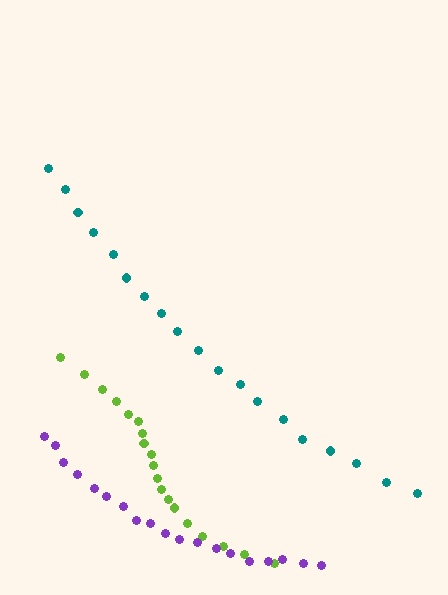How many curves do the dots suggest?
There are 3 distinct paths.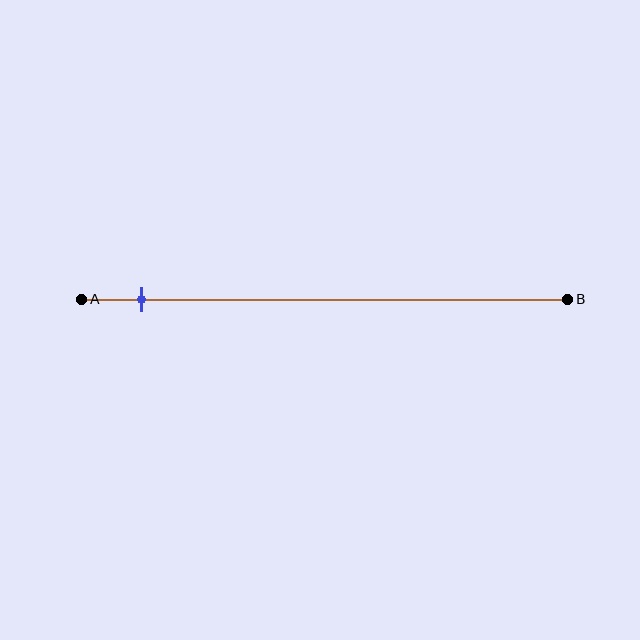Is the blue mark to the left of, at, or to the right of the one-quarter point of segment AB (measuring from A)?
The blue mark is to the left of the one-quarter point of segment AB.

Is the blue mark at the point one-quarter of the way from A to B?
No, the mark is at about 10% from A, not at the 25% one-quarter point.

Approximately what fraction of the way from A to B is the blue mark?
The blue mark is approximately 10% of the way from A to B.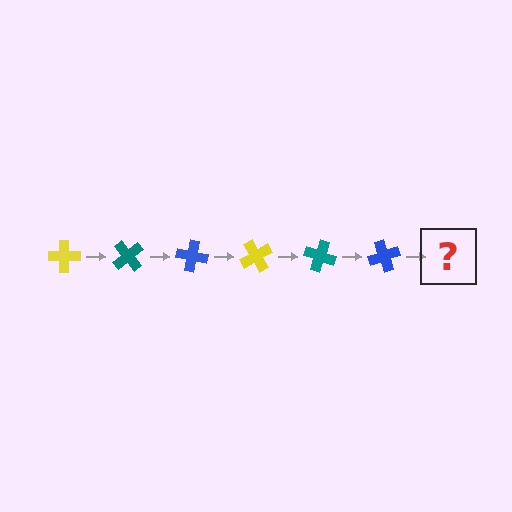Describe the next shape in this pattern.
It should be a yellow cross, rotated 300 degrees from the start.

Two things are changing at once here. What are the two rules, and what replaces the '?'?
The two rules are that it rotates 50 degrees each step and the color cycles through yellow, teal, and blue. The '?' should be a yellow cross, rotated 300 degrees from the start.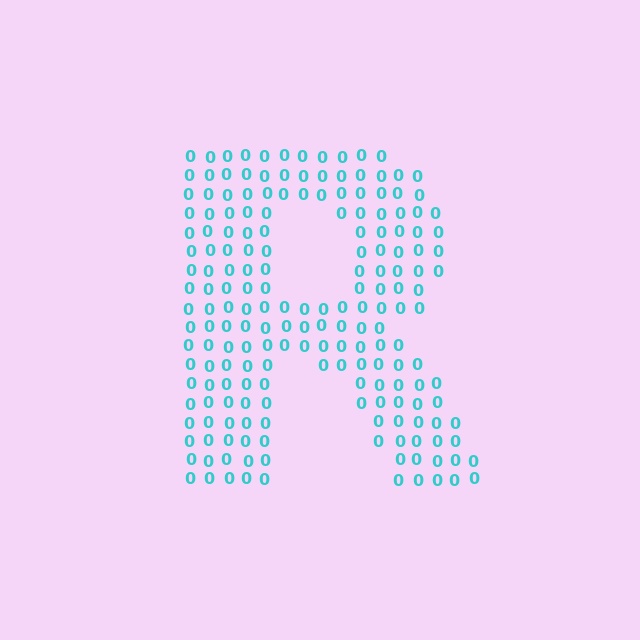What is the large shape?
The large shape is the letter R.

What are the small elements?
The small elements are digit 0's.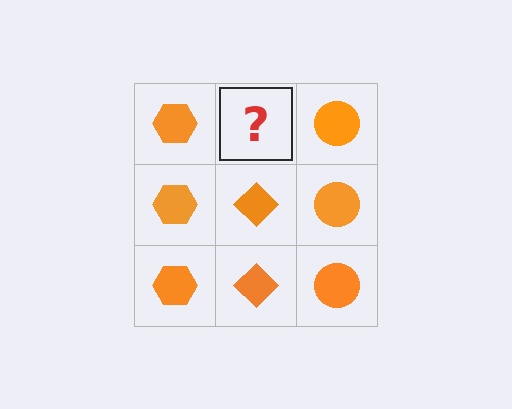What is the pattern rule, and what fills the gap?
The rule is that each column has a consistent shape. The gap should be filled with an orange diamond.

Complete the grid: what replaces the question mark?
The question mark should be replaced with an orange diamond.